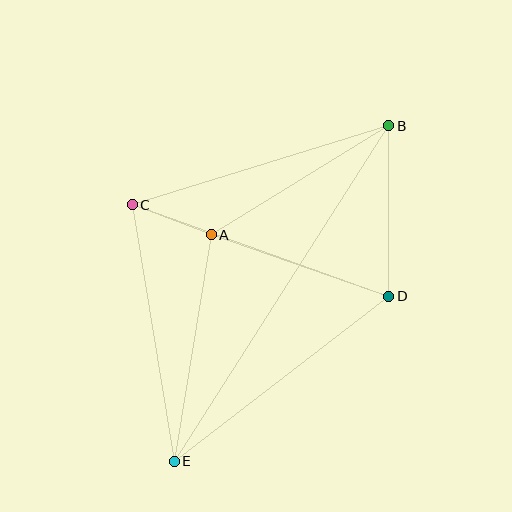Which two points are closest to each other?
Points A and C are closest to each other.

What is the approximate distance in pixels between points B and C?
The distance between B and C is approximately 268 pixels.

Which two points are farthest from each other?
Points B and E are farthest from each other.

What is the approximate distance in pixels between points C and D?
The distance between C and D is approximately 272 pixels.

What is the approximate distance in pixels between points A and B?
The distance between A and B is approximately 208 pixels.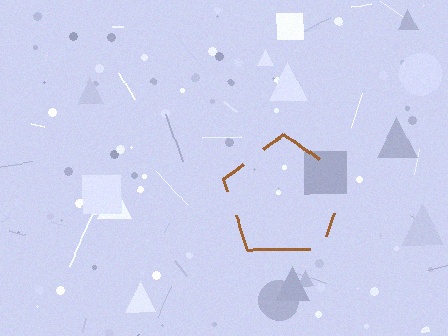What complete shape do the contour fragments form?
The contour fragments form a pentagon.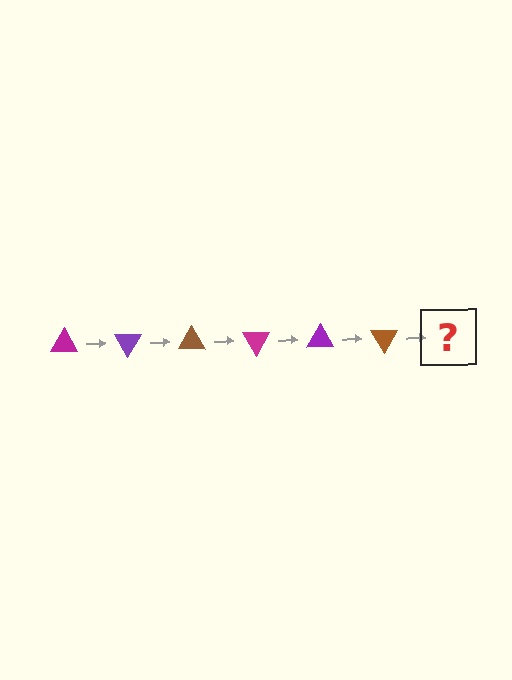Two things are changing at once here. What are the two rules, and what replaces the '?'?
The two rules are that it rotates 60 degrees each step and the color cycles through magenta, purple, and brown. The '?' should be a magenta triangle, rotated 360 degrees from the start.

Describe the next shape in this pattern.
It should be a magenta triangle, rotated 360 degrees from the start.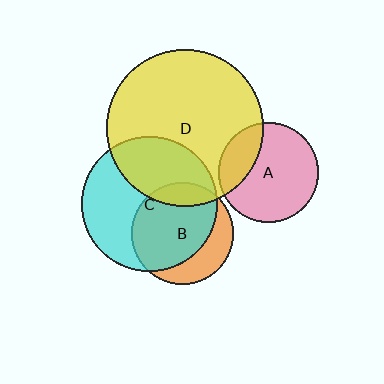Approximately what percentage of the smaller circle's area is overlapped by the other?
Approximately 15%.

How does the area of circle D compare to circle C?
Approximately 1.3 times.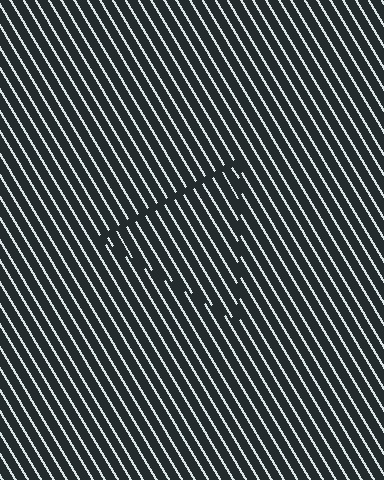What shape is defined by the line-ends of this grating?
An illusory triangle. The interior of the shape contains the same grating, shifted by half a period — the contour is defined by the phase discontinuity where line-ends from the inner and outer gratings abut.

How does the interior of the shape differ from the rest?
The interior of the shape contains the same grating, shifted by half a period — the contour is defined by the phase discontinuity where line-ends from the inner and outer gratings abut.